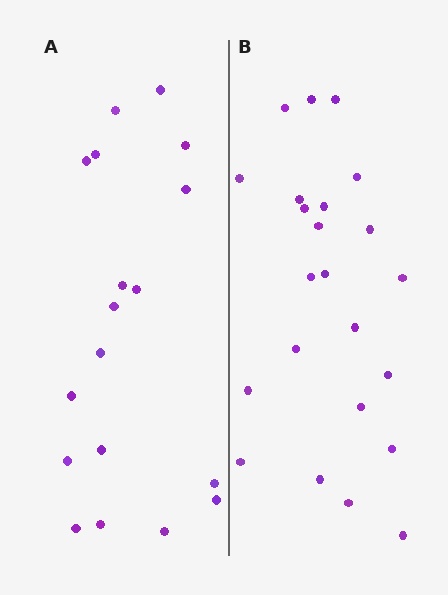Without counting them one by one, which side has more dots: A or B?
Region B (the right region) has more dots.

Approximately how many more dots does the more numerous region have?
Region B has about 5 more dots than region A.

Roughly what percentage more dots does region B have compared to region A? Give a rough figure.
About 30% more.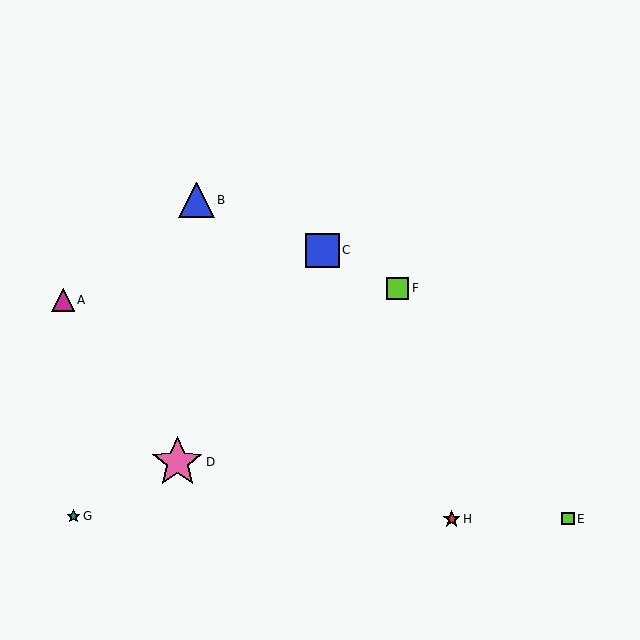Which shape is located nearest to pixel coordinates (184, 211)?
The blue triangle (labeled B) at (196, 200) is nearest to that location.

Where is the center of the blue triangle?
The center of the blue triangle is at (196, 200).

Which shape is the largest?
The pink star (labeled D) is the largest.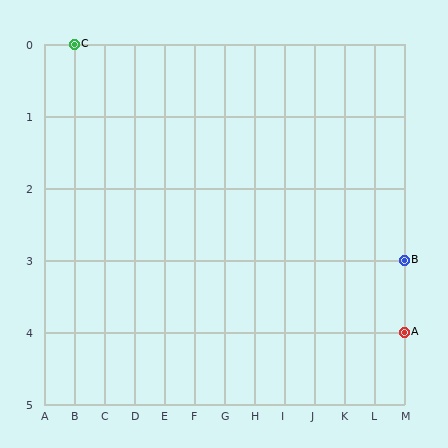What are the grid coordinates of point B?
Point B is at grid coordinates (M, 3).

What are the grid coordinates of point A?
Point A is at grid coordinates (M, 4).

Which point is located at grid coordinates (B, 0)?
Point C is at (B, 0).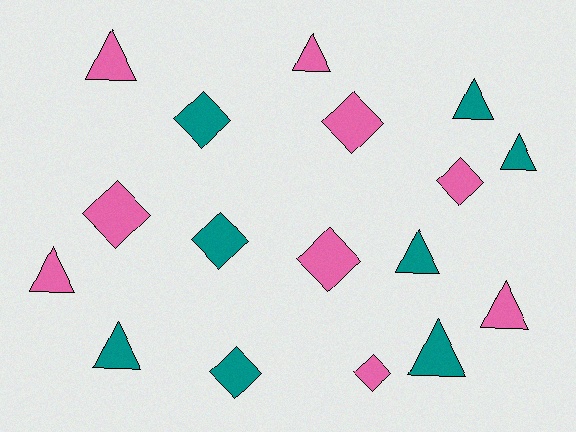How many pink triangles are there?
There are 4 pink triangles.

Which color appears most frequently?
Pink, with 9 objects.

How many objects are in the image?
There are 17 objects.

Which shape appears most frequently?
Triangle, with 9 objects.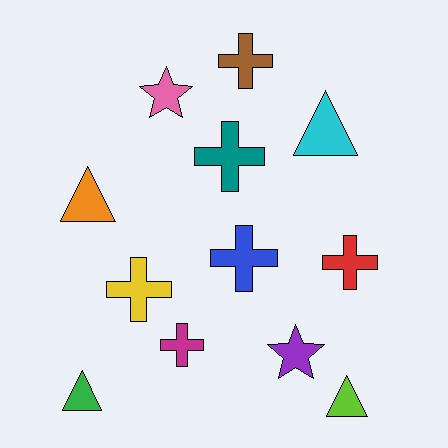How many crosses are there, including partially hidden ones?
There are 6 crosses.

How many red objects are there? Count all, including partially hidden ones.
There is 1 red object.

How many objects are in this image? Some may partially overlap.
There are 12 objects.